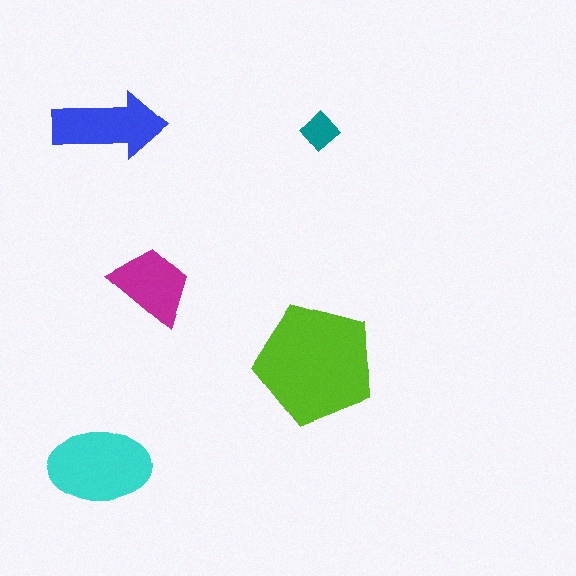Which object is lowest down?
The cyan ellipse is bottommost.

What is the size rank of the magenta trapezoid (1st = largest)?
4th.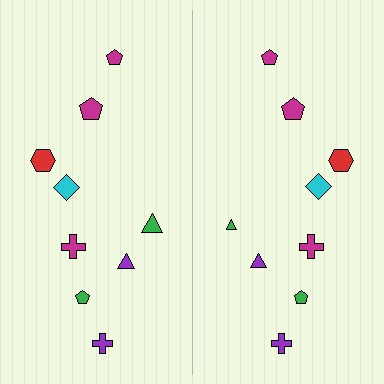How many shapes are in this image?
There are 18 shapes in this image.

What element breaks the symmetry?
The green triangle on the right side has a different size than its mirror counterpart.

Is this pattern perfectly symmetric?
No, the pattern is not perfectly symmetric. The green triangle on the right side has a different size than its mirror counterpart.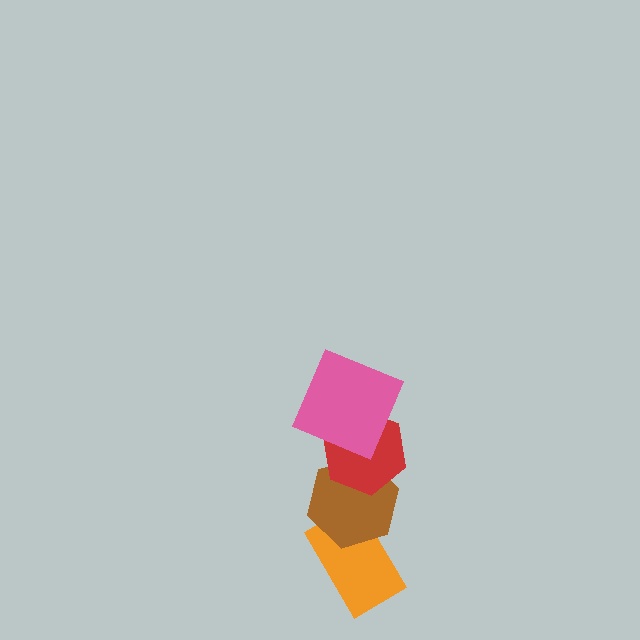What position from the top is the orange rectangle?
The orange rectangle is 4th from the top.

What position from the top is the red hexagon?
The red hexagon is 2nd from the top.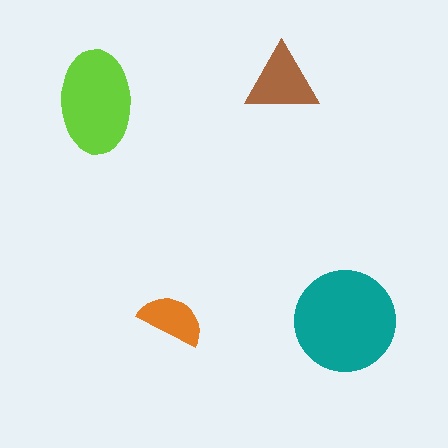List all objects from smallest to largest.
The orange semicircle, the brown triangle, the lime ellipse, the teal circle.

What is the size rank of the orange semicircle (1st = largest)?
4th.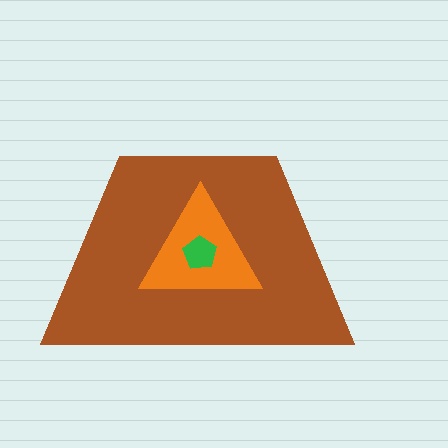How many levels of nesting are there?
3.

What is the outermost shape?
The brown trapezoid.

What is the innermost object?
The green pentagon.